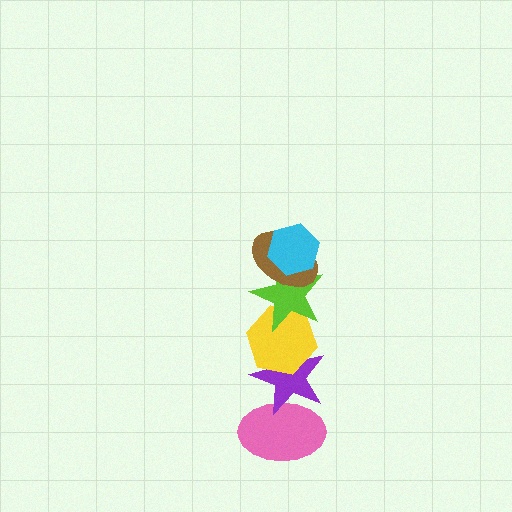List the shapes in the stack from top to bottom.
From top to bottom: the cyan hexagon, the brown ellipse, the lime star, the yellow hexagon, the purple star, the pink ellipse.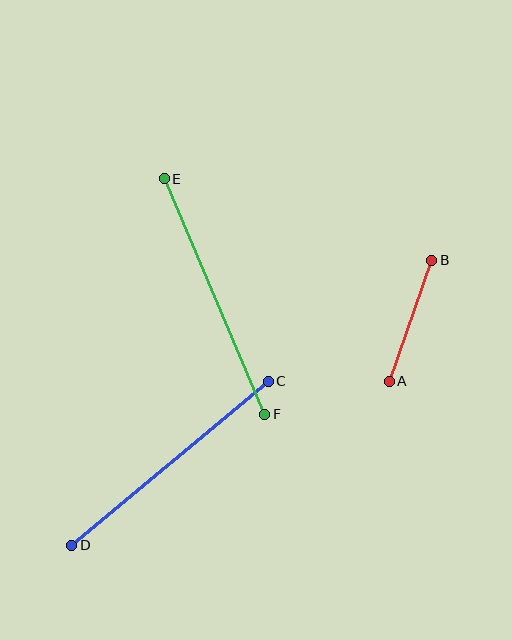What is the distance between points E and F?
The distance is approximately 256 pixels.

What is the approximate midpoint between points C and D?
The midpoint is at approximately (170, 463) pixels.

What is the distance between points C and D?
The distance is approximately 256 pixels.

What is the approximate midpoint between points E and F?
The midpoint is at approximately (214, 297) pixels.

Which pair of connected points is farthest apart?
Points C and D are farthest apart.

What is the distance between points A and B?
The distance is approximately 128 pixels.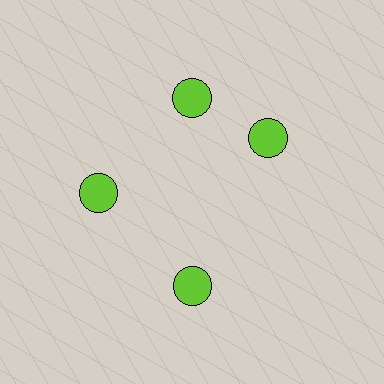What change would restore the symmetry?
The symmetry would be restored by rotating it back into even spacing with its neighbors so that all 4 circles sit at equal angles and equal distance from the center.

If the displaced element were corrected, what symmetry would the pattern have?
It would have 4-fold rotational symmetry — the pattern would map onto itself every 90 degrees.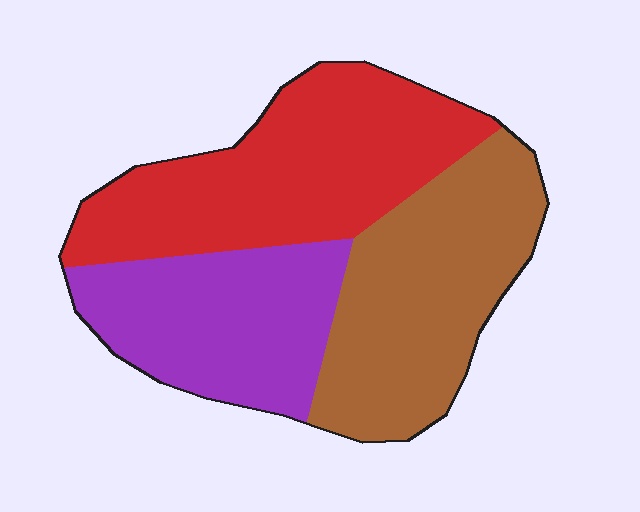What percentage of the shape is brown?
Brown covers around 35% of the shape.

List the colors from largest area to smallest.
From largest to smallest: red, brown, purple.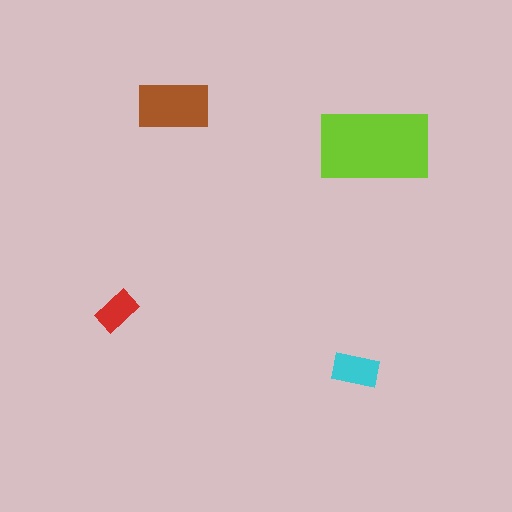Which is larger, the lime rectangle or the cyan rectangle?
The lime one.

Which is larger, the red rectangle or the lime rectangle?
The lime one.